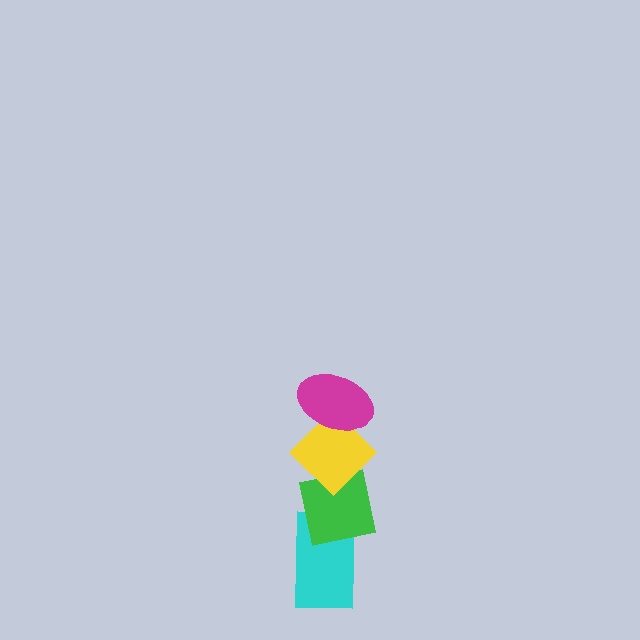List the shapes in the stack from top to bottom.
From top to bottom: the magenta ellipse, the yellow diamond, the green square, the cyan rectangle.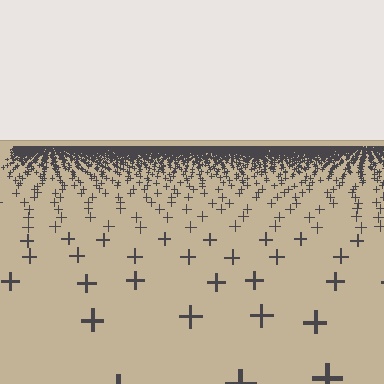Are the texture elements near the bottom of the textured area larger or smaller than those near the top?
Larger. Near the bottom, elements are closer to the viewer and appear at a bigger on-screen size.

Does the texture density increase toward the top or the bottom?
Density increases toward the top.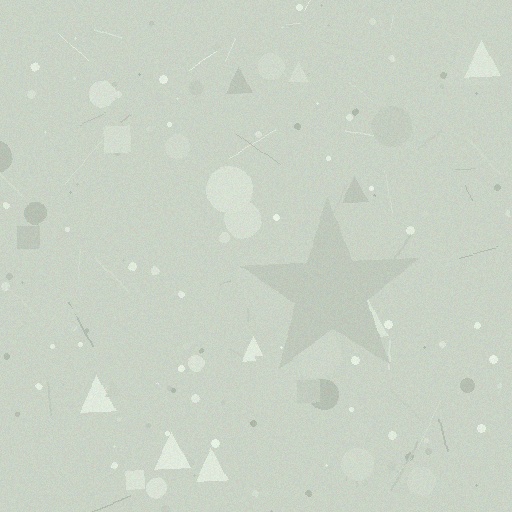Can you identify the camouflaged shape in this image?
The camouflaged shape is a star.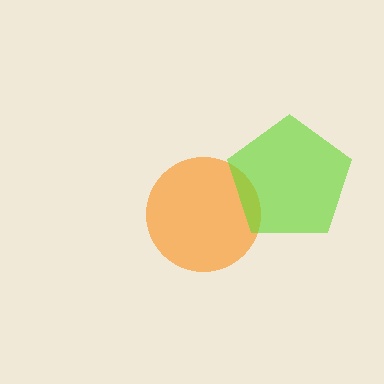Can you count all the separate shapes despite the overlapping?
Yes, there are 2 separate shapes.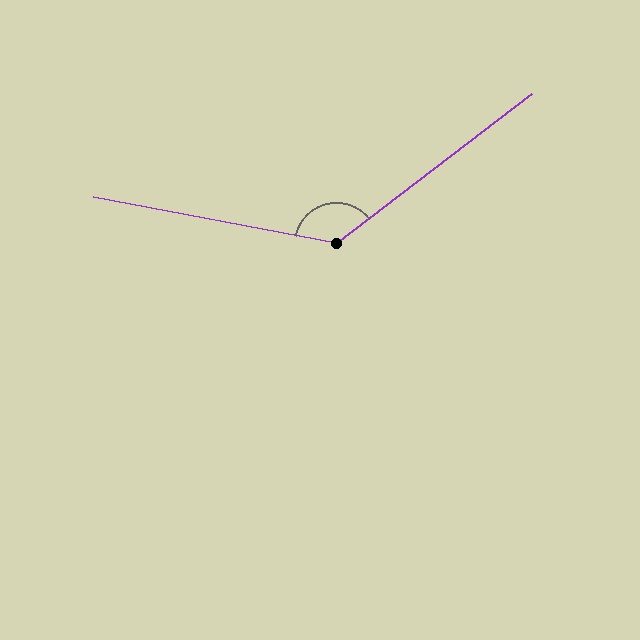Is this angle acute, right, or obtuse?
It is obtuse.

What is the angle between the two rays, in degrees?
Approximately 132 degrees.